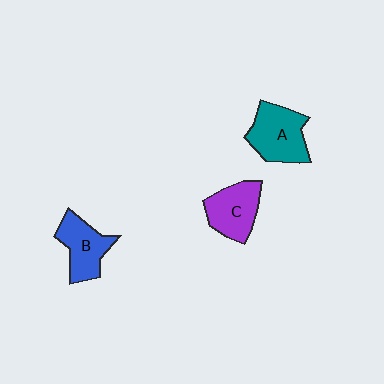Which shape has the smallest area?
Shape B (blue).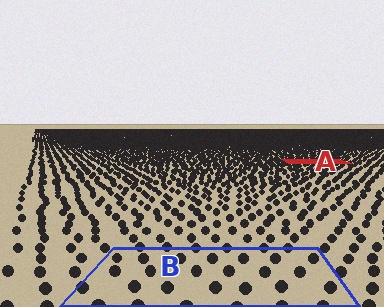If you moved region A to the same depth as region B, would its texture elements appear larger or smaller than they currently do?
They would appear larger. At a closer depth, the same texture elements are projected at a bigger on-screen size.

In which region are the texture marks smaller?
The texture marks are smaller in region A, because it is farther away.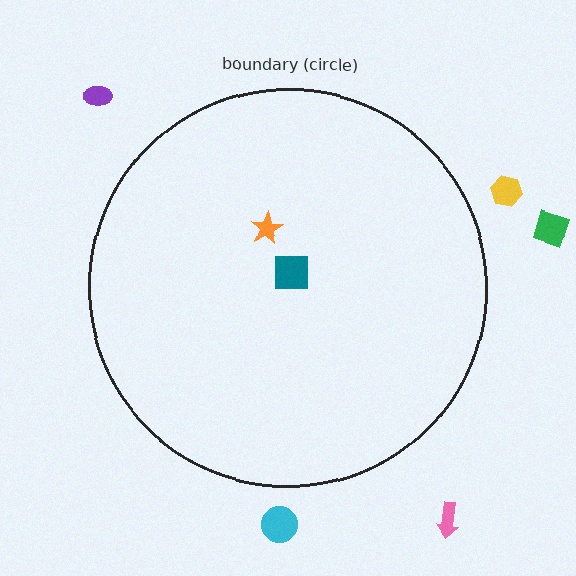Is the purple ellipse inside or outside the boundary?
Outside.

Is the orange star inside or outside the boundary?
Inside.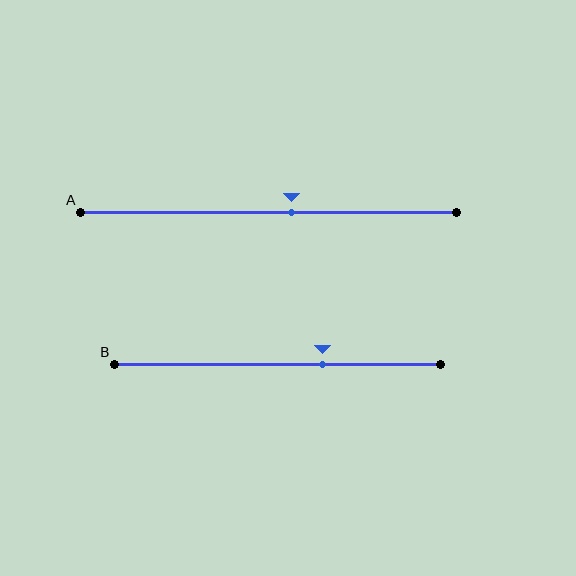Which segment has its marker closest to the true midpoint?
Segment A has its marker closest to the true midpoint.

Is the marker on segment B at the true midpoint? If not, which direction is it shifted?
No, the marker on segment B is shifted to the right by about 14% of the segment length.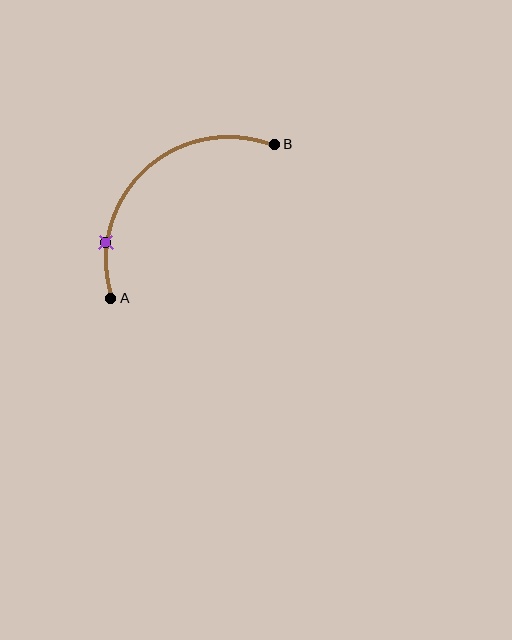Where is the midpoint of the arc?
The arc midpoint is the point on the curve farthest from the straight line joining A and B. It sits above and to the left of that line.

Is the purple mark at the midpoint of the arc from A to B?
No. The purple mark lies on the arc but is closer to endpoint A. The arc midpoint would be at the point on the curve equidistant along the arc from both A and B.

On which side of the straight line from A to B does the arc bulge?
The arc bulges above and to the left of the straight line connecting A and B.